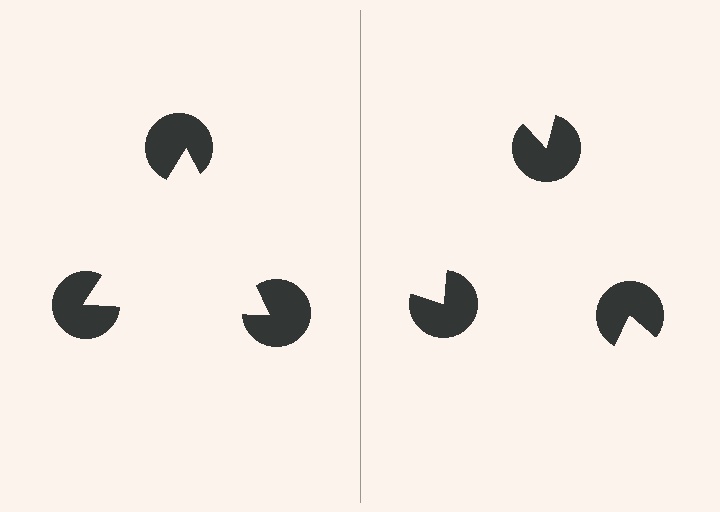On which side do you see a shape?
An illusory triangle appears on the left side. On the right side the wedge cuts are rotated, so no coherent shape forms.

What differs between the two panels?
The pac-man discs are positioned identically on both sides; only the wedge orientations differ. On the left they align to a triangle; on the right they are misaligned.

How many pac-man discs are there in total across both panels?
6 — 3 on each side.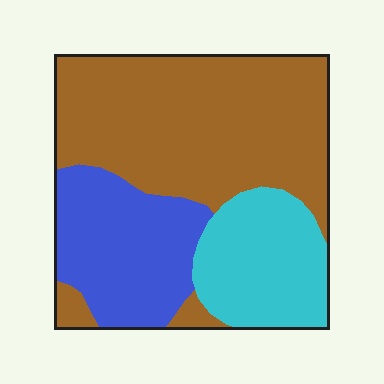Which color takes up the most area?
Brown, at roughly 55%.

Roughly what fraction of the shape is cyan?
Cyan covers 21% of the shape.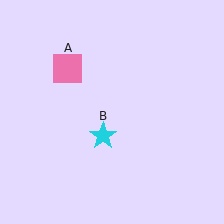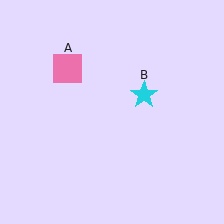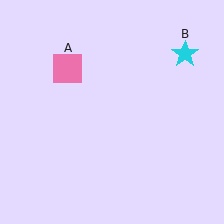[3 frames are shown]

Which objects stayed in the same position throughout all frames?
Pink square (object A) remained stationary.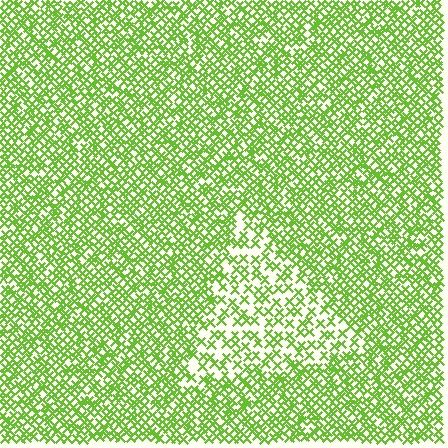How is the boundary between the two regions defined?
The boundary is defined by a change in element density (approximately 1.9x ratio). All elements are the same color, size, and shape.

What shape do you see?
I see a triangle.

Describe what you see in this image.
The image contains small lime elements arranged at two different densities. A triangle-shaped region is visible where the elements are less densely packed than the surrounding area.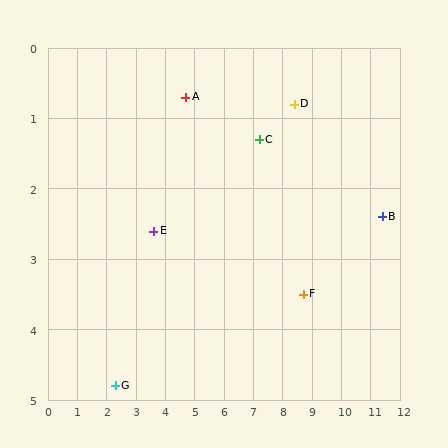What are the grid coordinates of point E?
Point E is at approximately (3.6, 2.6).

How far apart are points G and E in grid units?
Points G and E are about 2.6 grid units apart.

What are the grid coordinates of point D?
Point D is at approximately (8.4, 0.8).